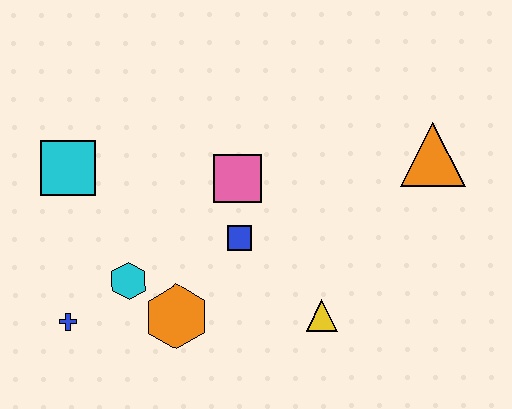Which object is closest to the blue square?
The pink square is closest to the blue square.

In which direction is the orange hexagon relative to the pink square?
The orange hexagon is below the pink square.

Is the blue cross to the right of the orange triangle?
No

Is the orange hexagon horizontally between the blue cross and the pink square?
Yes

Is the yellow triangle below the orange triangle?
Yes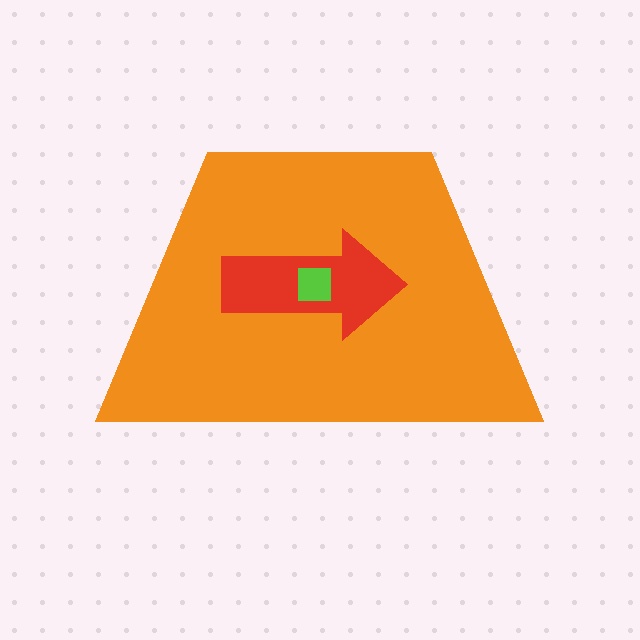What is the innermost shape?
The lime square.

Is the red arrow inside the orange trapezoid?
Yes.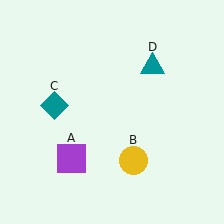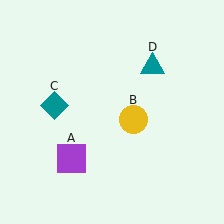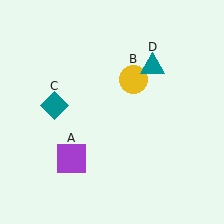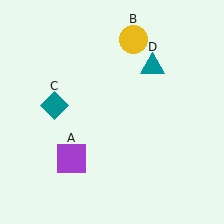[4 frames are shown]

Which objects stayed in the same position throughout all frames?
Purple square (object A) and teal diamond (object C) and teal triangle (object D) remained stationary.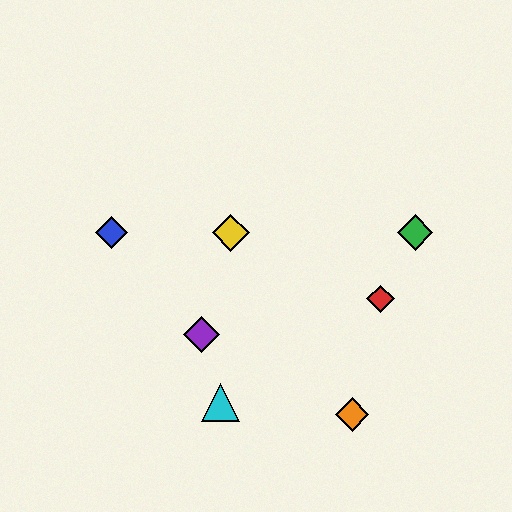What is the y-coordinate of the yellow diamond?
The yellow diamond is at y≈233.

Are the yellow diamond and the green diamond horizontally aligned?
Yes, both are at y≈233.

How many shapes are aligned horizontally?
3 shapes (the blue diamond, the green diamond, the yellow diamond) are aligned horizontally.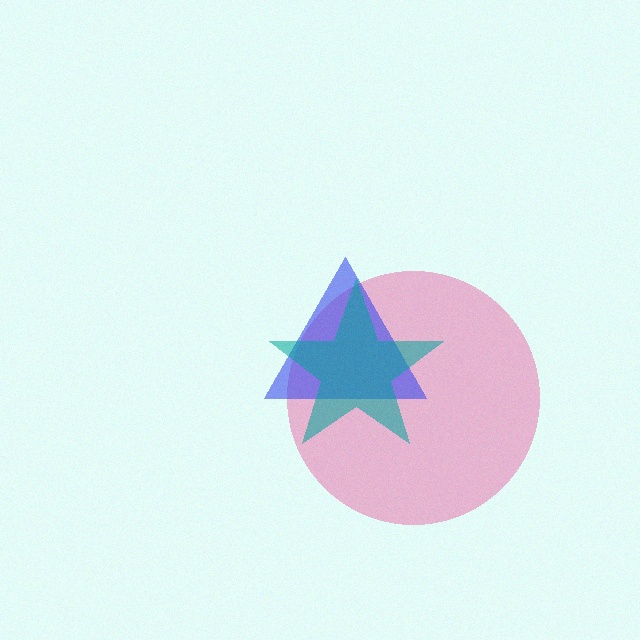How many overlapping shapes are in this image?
There are 3 overlapping shapes in the image.